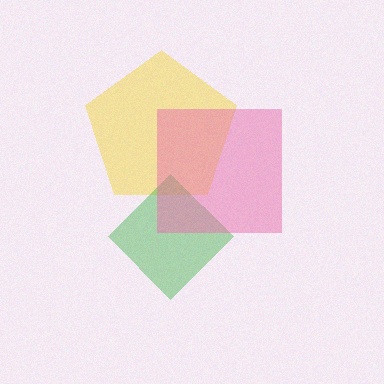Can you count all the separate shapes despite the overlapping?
Yes, there are 3 separate shapes.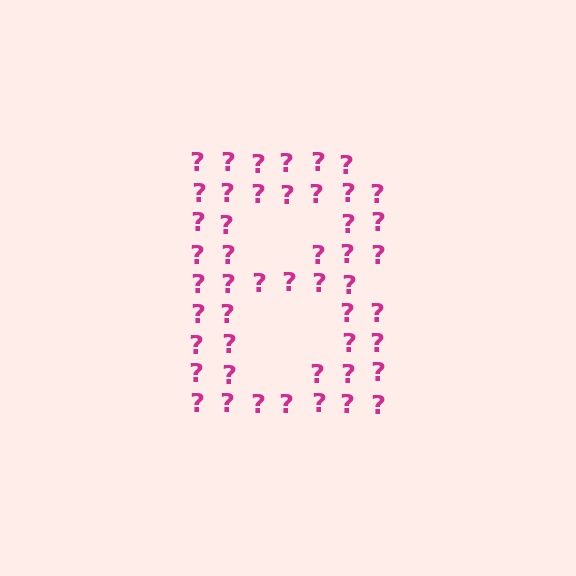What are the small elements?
The small elements are question marks.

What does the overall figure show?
The overall figure shows the letter B.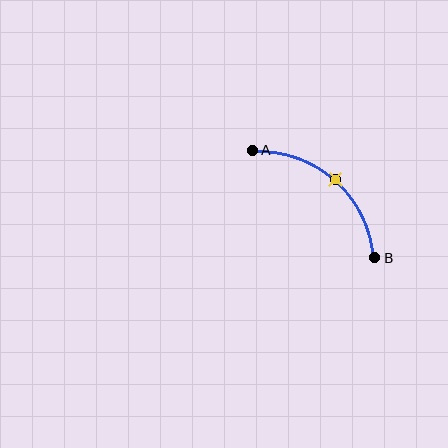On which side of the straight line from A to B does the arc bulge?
The arc bulges above and to the right of the straight line connecting A and B.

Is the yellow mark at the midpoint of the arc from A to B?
Yes. The yellow mark lies on the arc at equal arc-length from both A and B — it is the arc midpoint.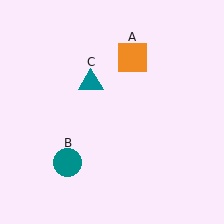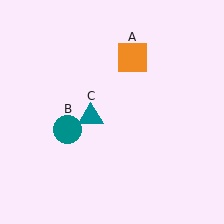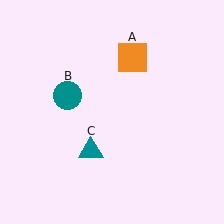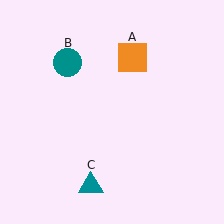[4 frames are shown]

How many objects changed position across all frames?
2 objects changed position: teal circle (object B), teal triangle (object C).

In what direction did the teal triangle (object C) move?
The teal triangle (object C) moved down.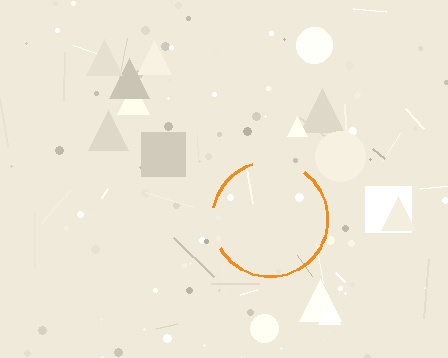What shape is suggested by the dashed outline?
The dashed outline suggests a circle.